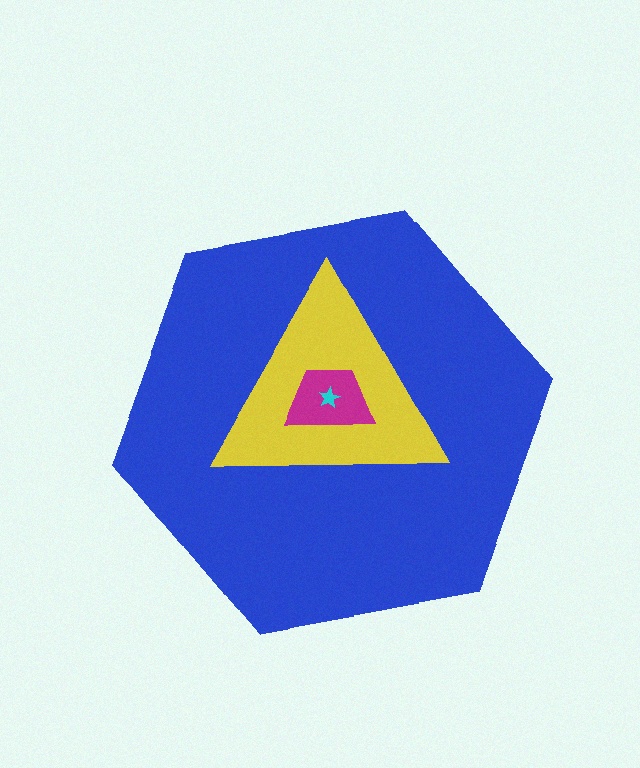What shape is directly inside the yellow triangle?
The magenta trapezoid.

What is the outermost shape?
The blue hexagon.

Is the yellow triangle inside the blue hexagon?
Yes.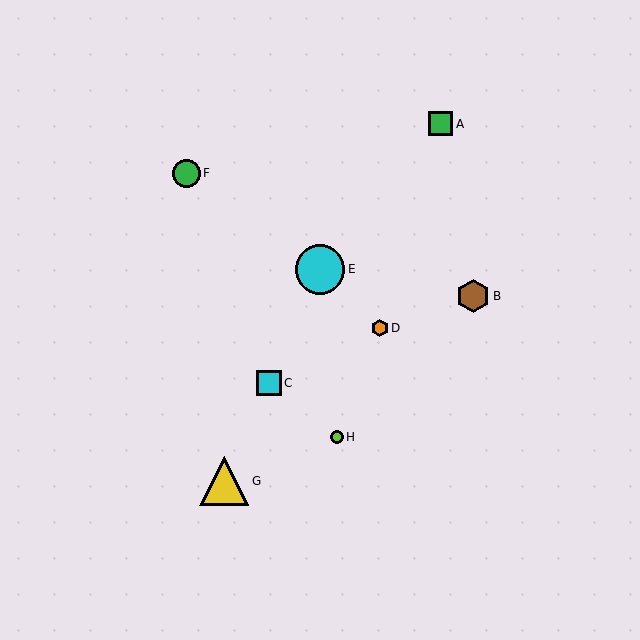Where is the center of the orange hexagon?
The center of the orange hexagon is at (380, 328).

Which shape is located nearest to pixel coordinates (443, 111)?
The green square (labeled A) at (440, 124) is nearest to that location.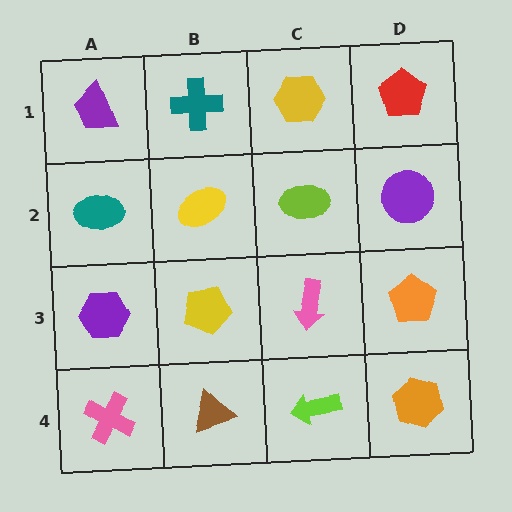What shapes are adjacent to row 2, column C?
A yellow hexagon (row 1, column C), a pink arrow (row 3, column C), a yellow ellipse (row 2, column B), a purple circle (row 2, column D).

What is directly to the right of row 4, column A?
A brown triangle.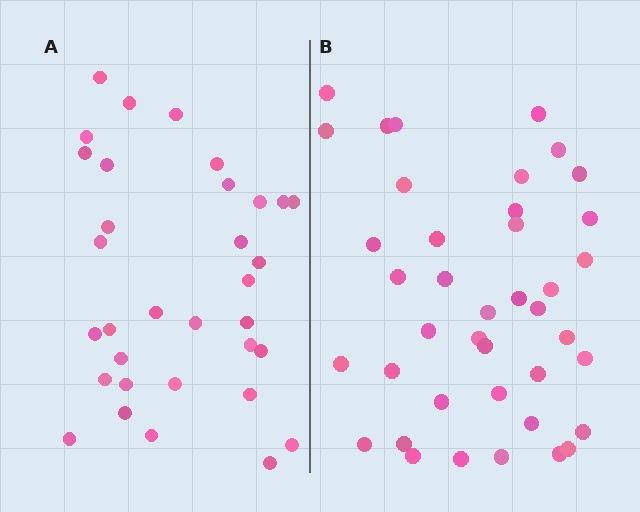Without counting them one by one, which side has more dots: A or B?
Region B (the right region) has more dots.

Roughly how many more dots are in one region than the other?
Region B has roughly 8 or so more dots than region A.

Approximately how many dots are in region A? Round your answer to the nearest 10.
About 30 dots. (The exact count is 33, which rounds to 30.)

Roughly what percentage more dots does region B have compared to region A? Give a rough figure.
About 20% more.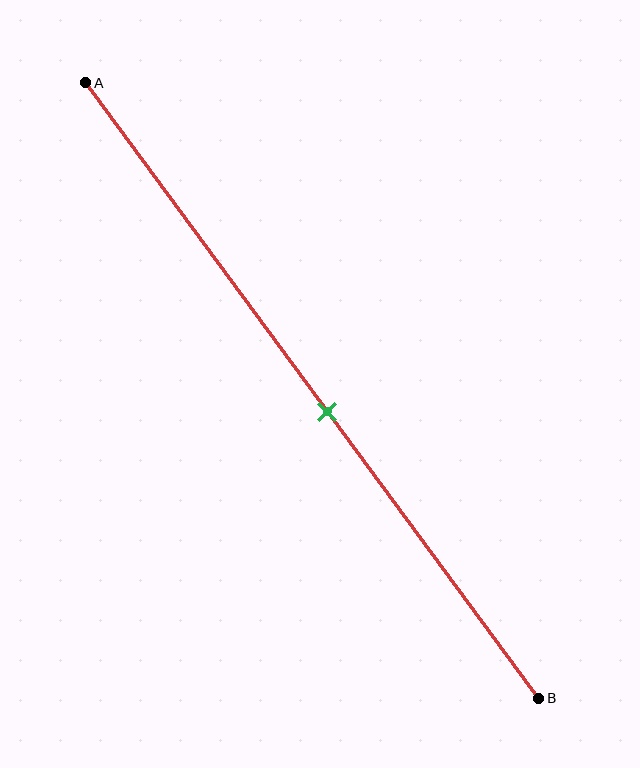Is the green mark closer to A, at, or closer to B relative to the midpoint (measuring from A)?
The green mark is closer to point B than the midpoint of segment AB.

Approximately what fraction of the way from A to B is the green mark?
The green mark is approximately 55% of the way from A to B.